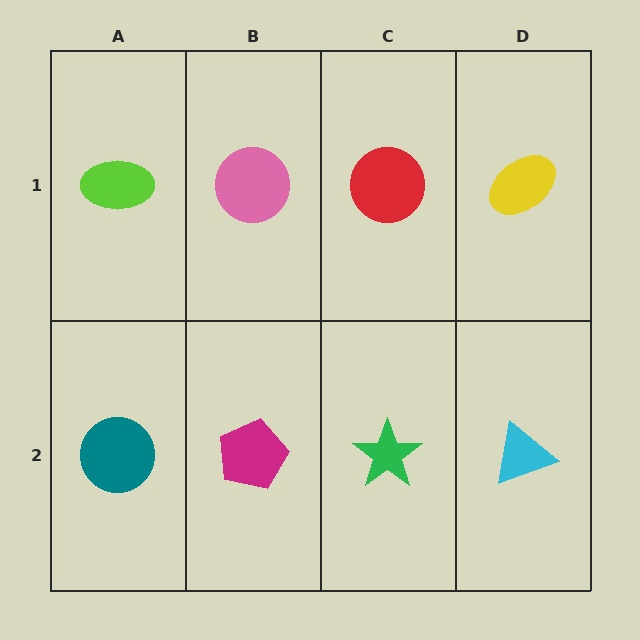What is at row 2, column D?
A cyan triangle.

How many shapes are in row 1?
4 shapes.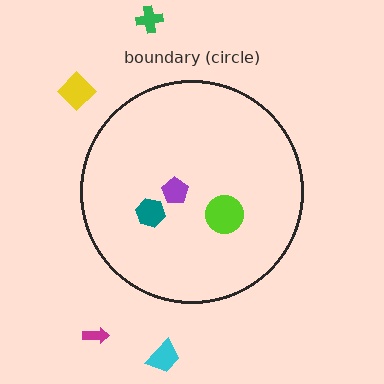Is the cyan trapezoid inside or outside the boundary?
Outside.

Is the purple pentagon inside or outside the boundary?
Inside.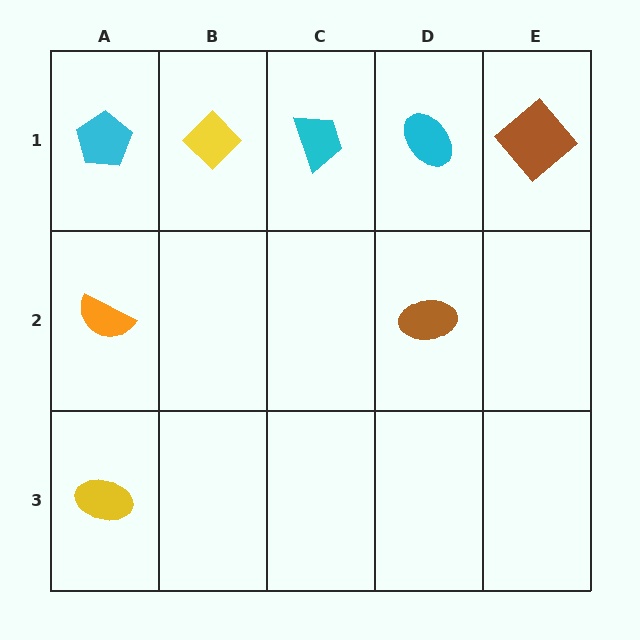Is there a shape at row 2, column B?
No, that cell is empty.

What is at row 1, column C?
A cyan trapezoid.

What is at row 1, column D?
A cyan ellipse.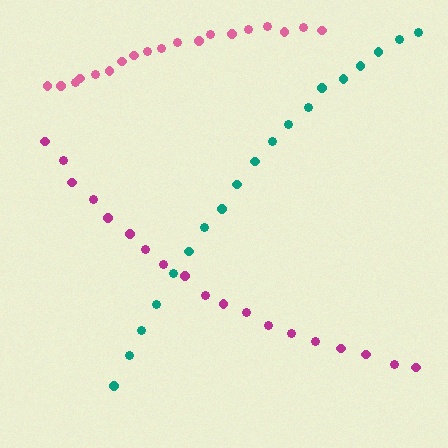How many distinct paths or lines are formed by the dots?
There are 3 distinct paths.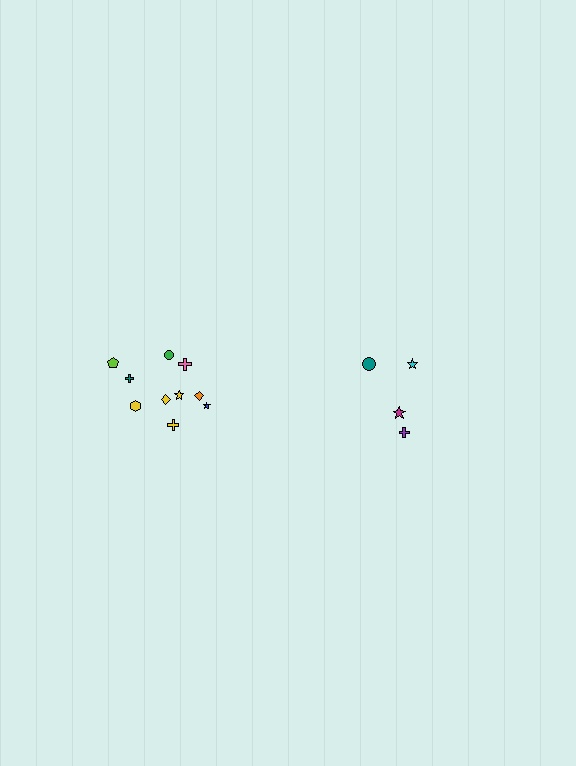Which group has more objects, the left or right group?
The left group.